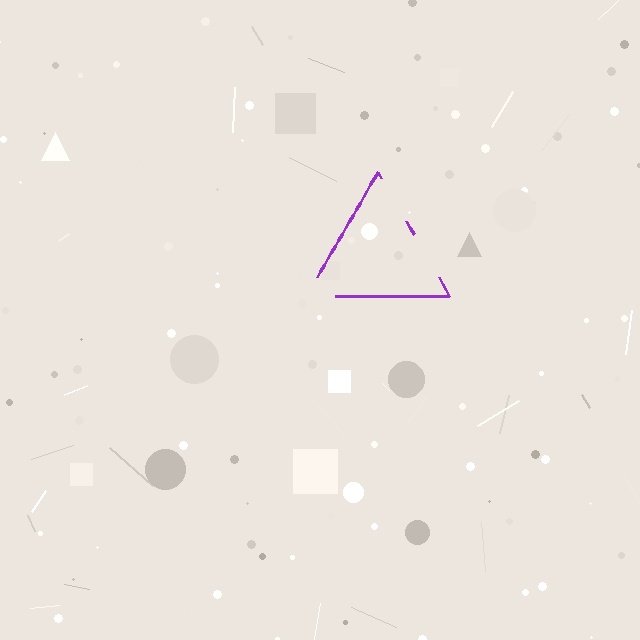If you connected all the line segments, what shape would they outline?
They would outline a triangle.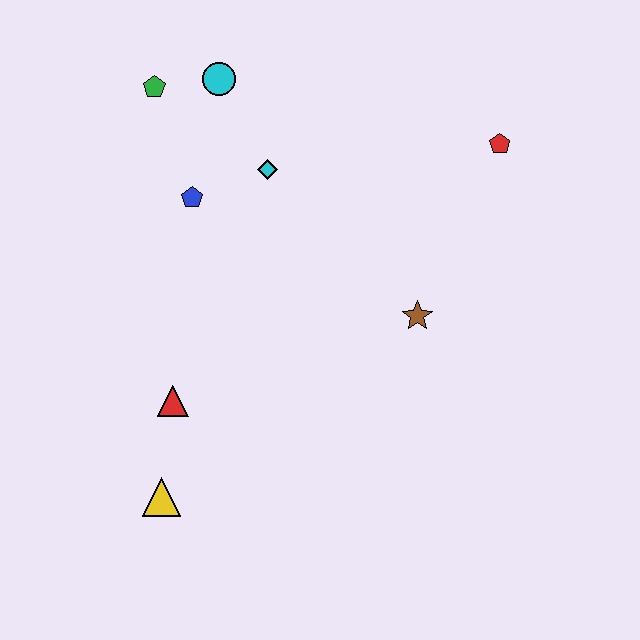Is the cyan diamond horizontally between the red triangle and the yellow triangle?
No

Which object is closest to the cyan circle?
The green pentagon is closest to the cyan circle.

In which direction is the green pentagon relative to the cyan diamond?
The green pentagon is to the left of the cyan diamond.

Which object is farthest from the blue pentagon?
The red pentagon is farthest from the blue pentagon.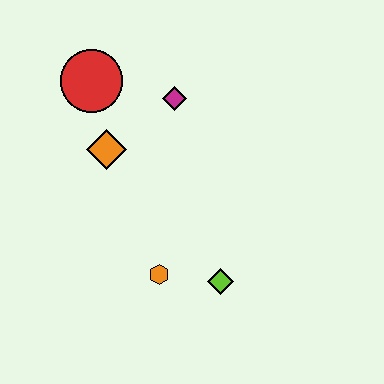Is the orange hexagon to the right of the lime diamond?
No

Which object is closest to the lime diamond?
The orange hexagon is closest to the lime diamond.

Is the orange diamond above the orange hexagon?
Yes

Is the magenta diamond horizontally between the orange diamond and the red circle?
No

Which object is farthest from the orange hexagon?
The red circle is farthest from the orange hexagon.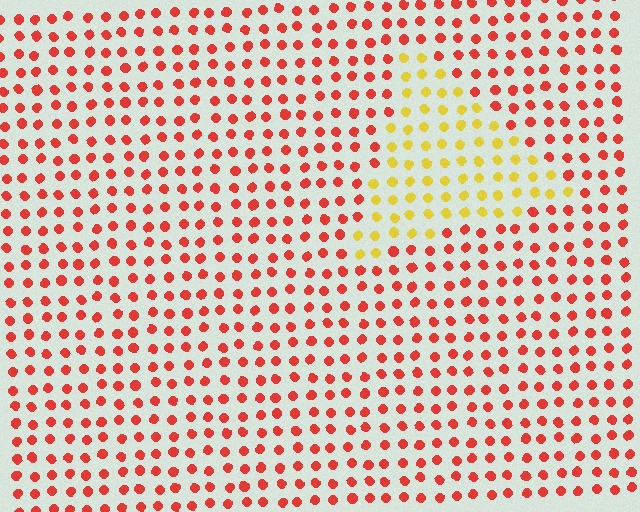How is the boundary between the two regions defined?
The boundary is defined purely by a slight shift in hue (about 52 degrees). Spacing, size, and orientation are identical on both sides.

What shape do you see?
I see a triangle.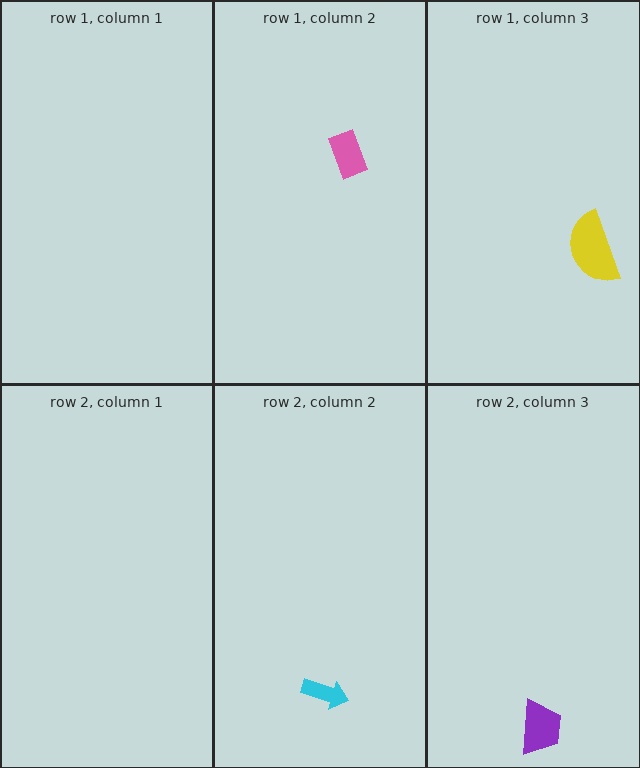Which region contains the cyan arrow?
The row 2, column 2 region.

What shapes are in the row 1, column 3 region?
The yellow semicircle.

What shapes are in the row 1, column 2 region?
The pink rectangle.